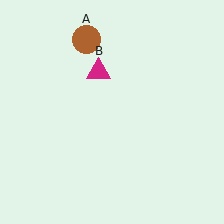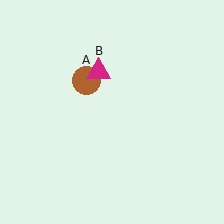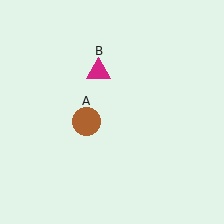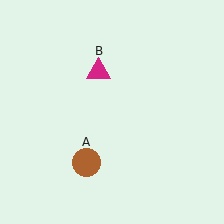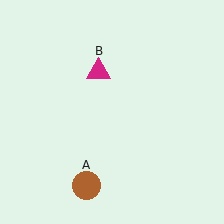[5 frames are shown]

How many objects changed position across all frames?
1 object changed position: brown circle (object A).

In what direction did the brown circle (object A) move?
The brown circle (object A) moved down.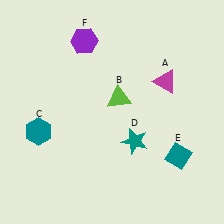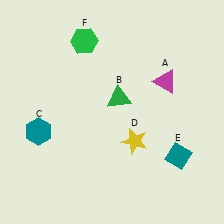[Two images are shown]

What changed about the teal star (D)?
In Image 1, D is teal. In Image 2, it changed to yellow.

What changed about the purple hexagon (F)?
In Image 1, F is purple. In Image 2, it changed to green.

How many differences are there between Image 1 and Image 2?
There are 3 differences between the two images.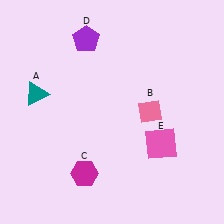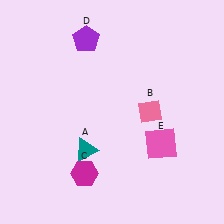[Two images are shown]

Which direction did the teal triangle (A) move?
The teal triangle (A) moved down.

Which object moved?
The teal triangle (A) moved down.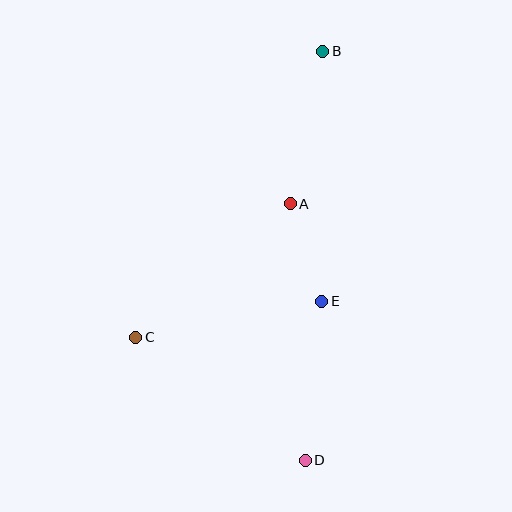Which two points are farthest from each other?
Points B and D are farthest from each other.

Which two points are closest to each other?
Points A and E are closest to each other.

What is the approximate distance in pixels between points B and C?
The distance between B and C is approximately 342 pixels.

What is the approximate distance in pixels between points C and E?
The distance between C and E is approximately 189 pixels.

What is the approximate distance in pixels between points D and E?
The distance between D and E is approximately 160 pixels.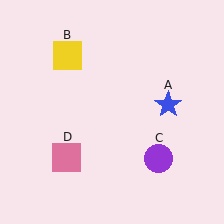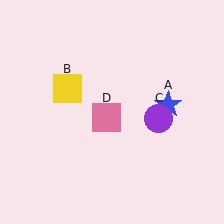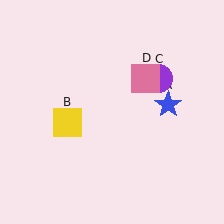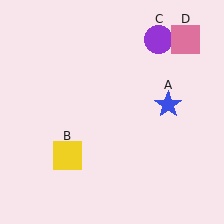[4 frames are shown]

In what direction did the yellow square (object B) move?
The yellow square (object B) moved down.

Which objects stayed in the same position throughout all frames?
Blue star (object A) remained stationary.